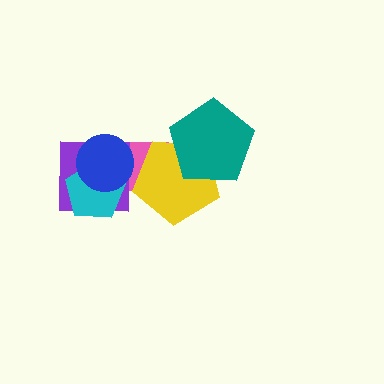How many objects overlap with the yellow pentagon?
3 objects overlap with the yellow pentagon.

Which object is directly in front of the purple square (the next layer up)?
The cyan pentagon is directly in front of the purple square.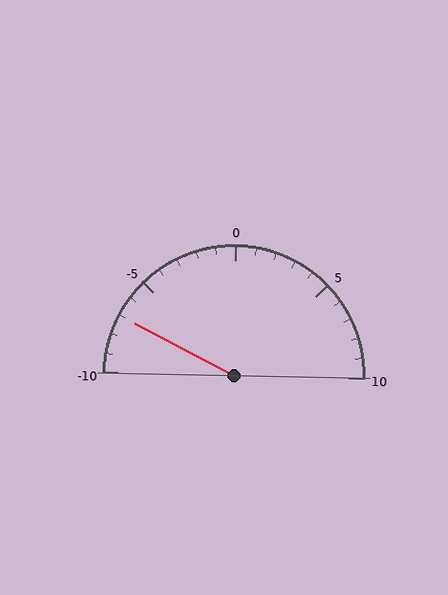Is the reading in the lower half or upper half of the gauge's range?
The reading is in the lower half of the range (-10 to 10).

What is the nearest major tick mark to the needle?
The nearest major tick mark is -5.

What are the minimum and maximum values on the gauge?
The gauge ranges from -10 to 10.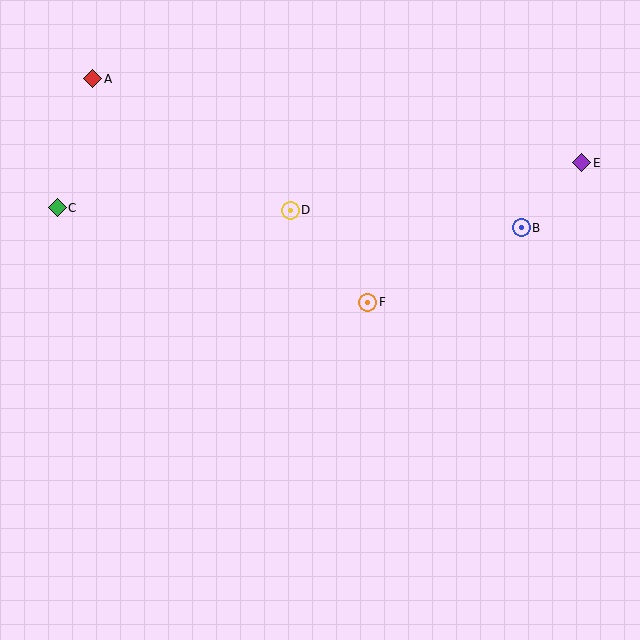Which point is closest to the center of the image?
Point F at (367, 302) is closest to the center.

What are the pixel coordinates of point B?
Point B is at (521, 228).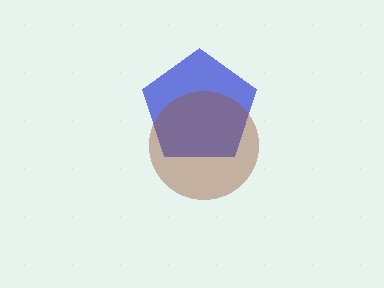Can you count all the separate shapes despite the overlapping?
Yes, there are 2 separate shapes.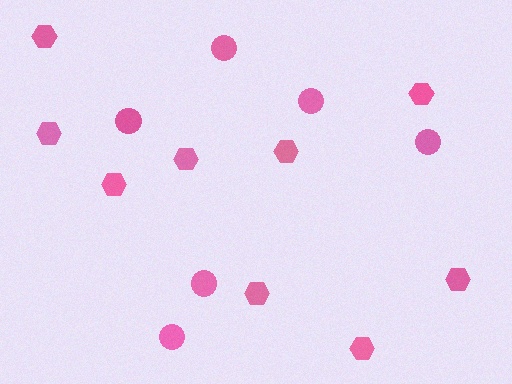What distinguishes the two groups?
There are 2 groups: one group of circles (6) and one group of hexagons (9).